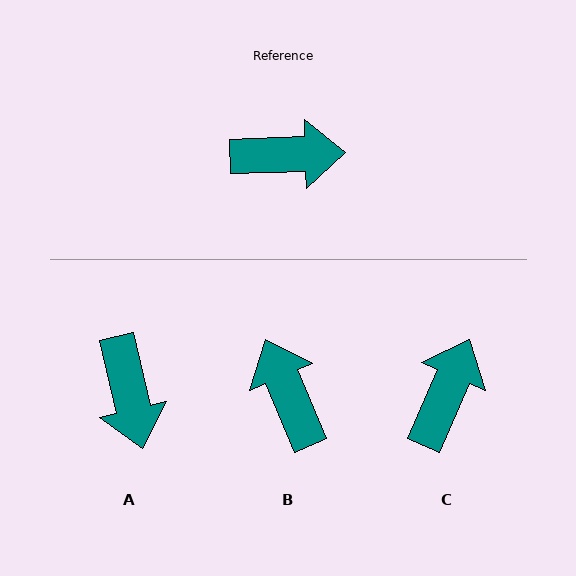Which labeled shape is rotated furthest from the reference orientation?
B, about 112 degrees away.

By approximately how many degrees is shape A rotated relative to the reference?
Approximately 79 degrees clockwise.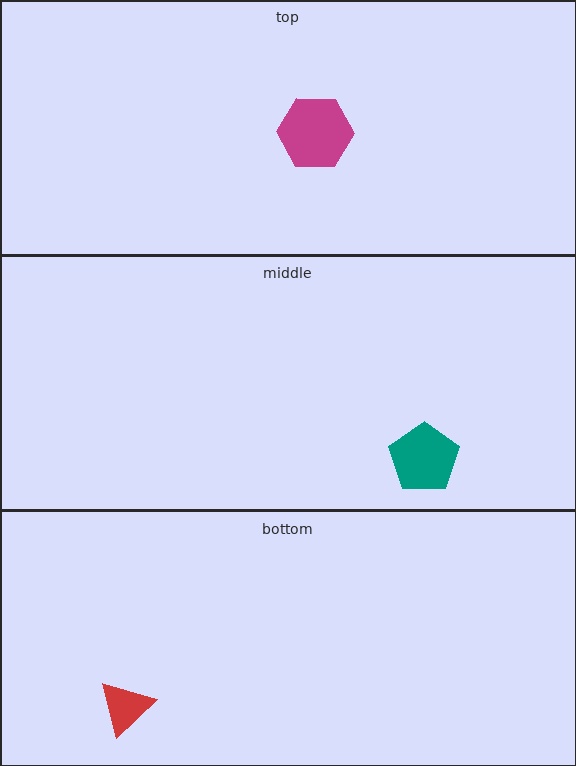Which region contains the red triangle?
The bottom region.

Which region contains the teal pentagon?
The middle region.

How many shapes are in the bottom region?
1.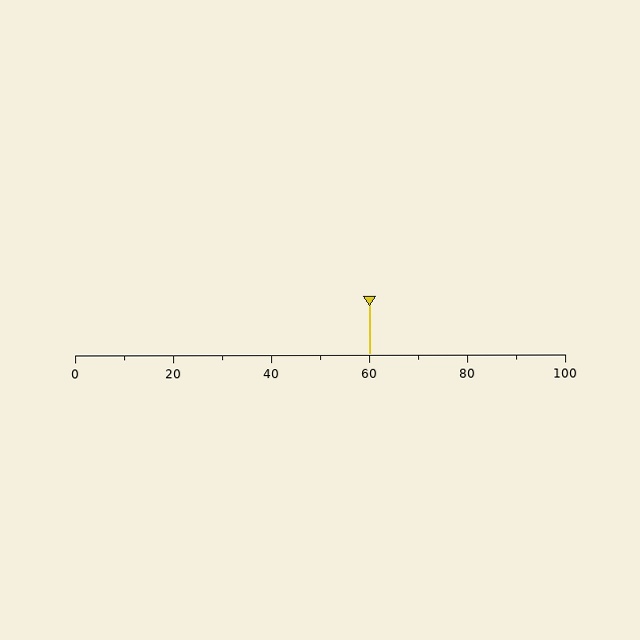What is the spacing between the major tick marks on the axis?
The major ticks are spaced 20 apart.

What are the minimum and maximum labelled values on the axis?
The axis runs from 0 to 100.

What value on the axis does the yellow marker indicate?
The marker indicates approximately 60.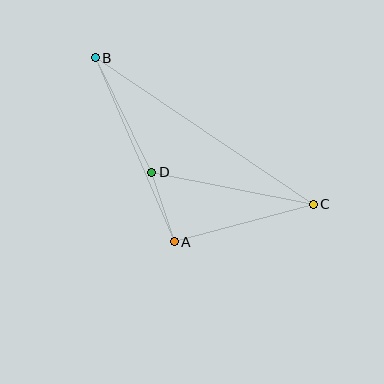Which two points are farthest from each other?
Points B and C are farthest from each other.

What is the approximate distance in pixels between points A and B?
The distance between A and B is approximately 200 pixels.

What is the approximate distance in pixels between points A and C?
The distance between A and C is approximately 144 pixels.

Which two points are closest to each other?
Points A and D are closest to each other.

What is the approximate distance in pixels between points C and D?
The distance between C and D is approximately 165 pixels.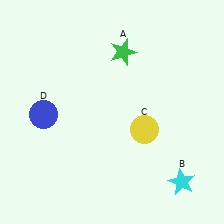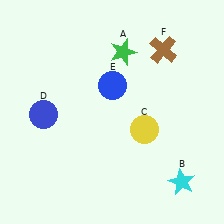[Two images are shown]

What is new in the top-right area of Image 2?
A brown cross (F) was added in the top-right area of Image 2.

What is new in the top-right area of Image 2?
A blue circle (E) was added in the top-right area of Image 2.